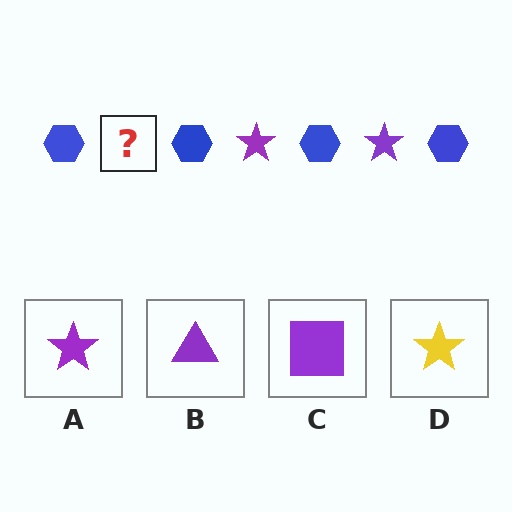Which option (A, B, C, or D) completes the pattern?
A.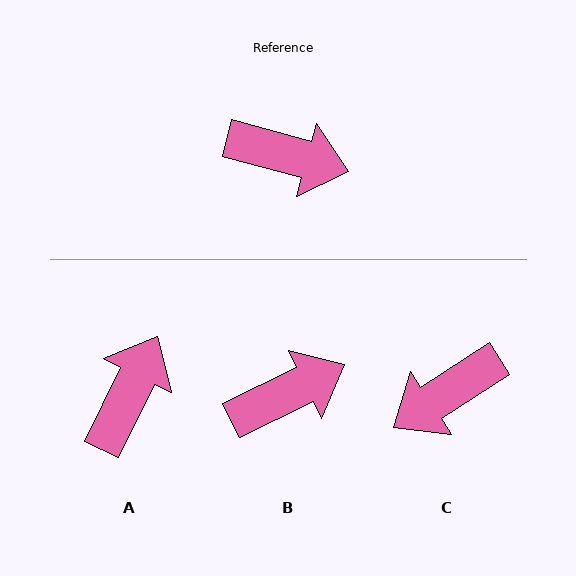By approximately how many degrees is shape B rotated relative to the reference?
Approximately 41 degrees counter-clockwise.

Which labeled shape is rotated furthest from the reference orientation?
C, about 132 degrees away.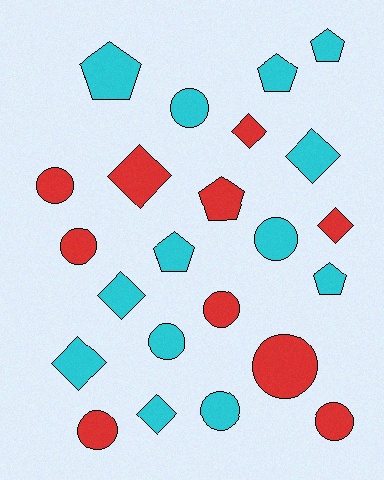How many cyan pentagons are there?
There are 5 cyan pentagons.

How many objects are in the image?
There are 23 objects.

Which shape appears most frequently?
Circle, with 10 objects.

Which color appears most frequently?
Cyan, with 13 objects.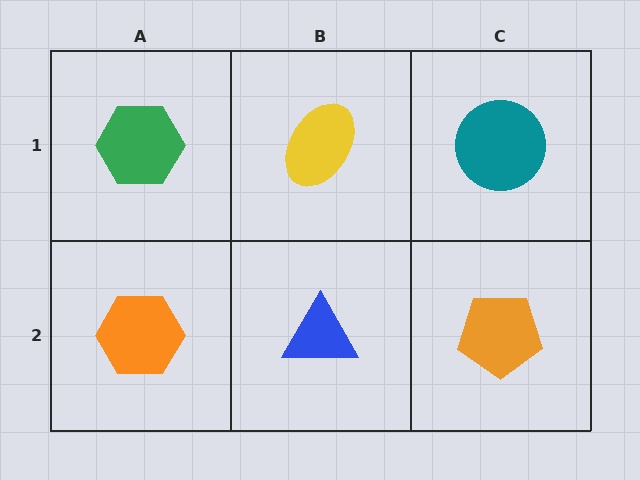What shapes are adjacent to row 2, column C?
A teal circle (row 1, column C), a blue triangle (row 2, column B).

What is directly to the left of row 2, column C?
A blue triangle.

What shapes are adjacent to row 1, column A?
An orange hexagon (row 2, column A), a yellow ellipse (row 1, column B).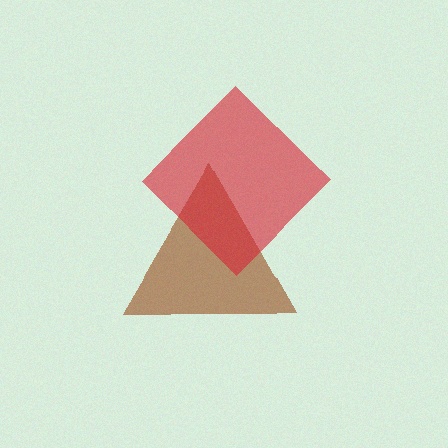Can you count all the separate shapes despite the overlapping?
Yes, there are 2 separate shapes.